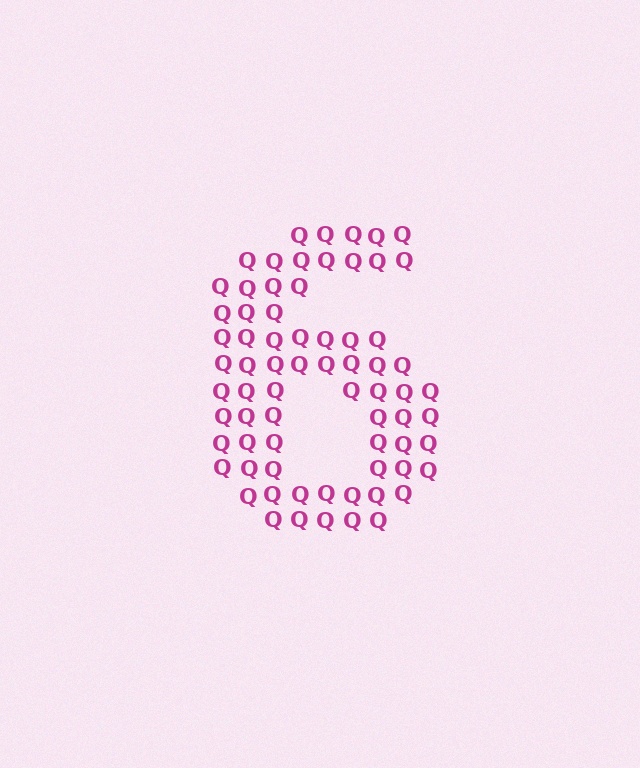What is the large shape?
The large shape is the digit 6.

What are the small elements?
The small elements are letter Q's.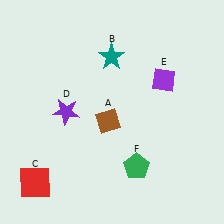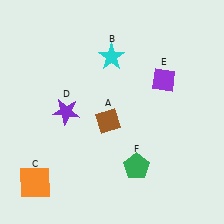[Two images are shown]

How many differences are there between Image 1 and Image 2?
There are 2 differences between the two images.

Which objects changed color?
B changed from teal to cyan. C changed from red to orange.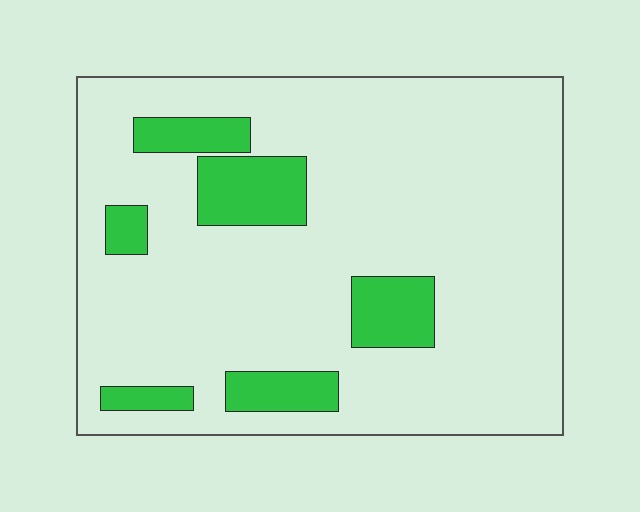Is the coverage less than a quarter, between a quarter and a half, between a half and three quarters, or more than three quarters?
Less than a quarter.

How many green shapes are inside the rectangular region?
6.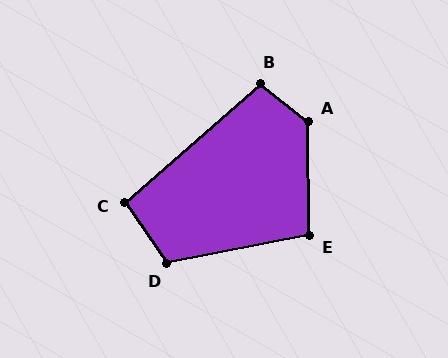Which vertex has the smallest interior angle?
C, at approximately 97 degrees.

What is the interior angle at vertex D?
Approximately 113 degrees (obtuse).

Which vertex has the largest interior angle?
A, at approximately 129 degrees.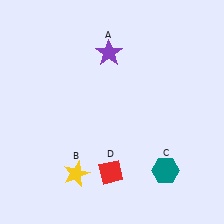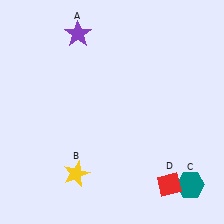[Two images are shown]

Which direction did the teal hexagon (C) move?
The teal hexagon (C) moved right.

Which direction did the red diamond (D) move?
The red diamond (D) moved right.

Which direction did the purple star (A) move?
The purple star (A) moved left.